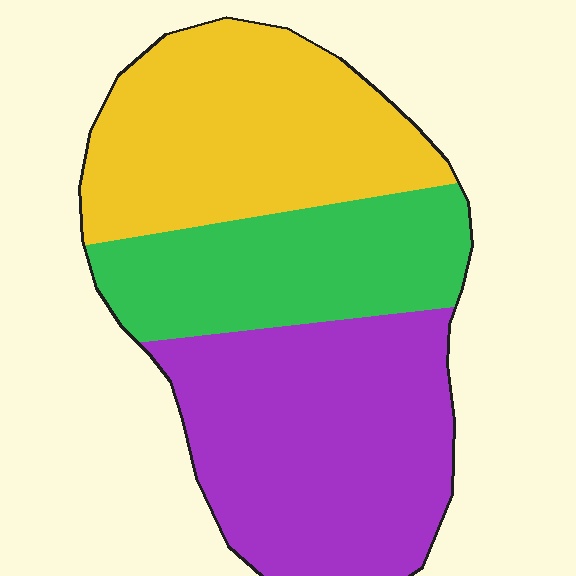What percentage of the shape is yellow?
Yellow takes up between a third and a half of the shape.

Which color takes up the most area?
Purple, at roughly 40%.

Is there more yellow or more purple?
Purple.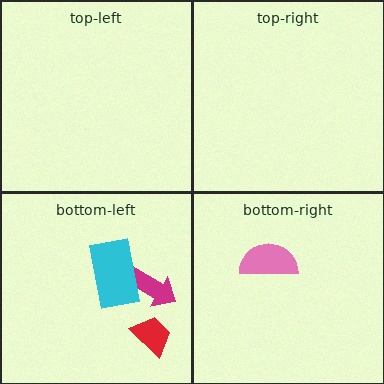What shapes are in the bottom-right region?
The pink semicircle.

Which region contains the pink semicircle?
The bottom-right region.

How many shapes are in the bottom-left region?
3.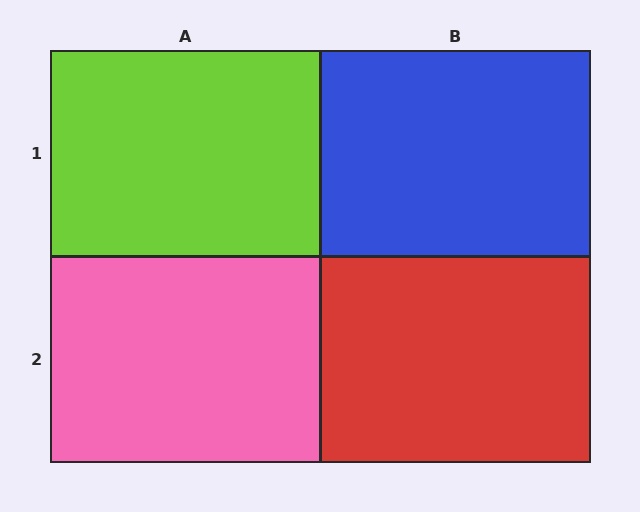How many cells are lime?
1 cell is lime.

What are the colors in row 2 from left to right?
Pink, red.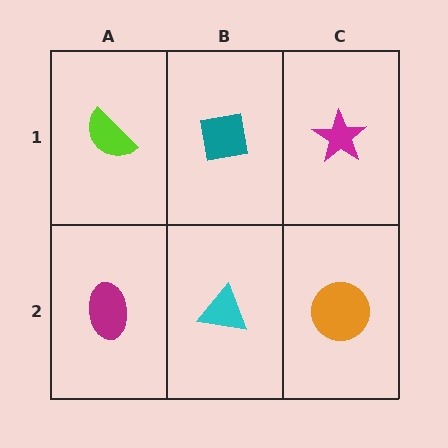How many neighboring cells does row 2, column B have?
3.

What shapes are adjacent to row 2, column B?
A teal square (row 1, column B), a magenta ellipse (row 2, column A), an orange circle (row 2, column C).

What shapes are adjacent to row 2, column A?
A lime semicircle (row 1, column A), a cyan triangle (row 2, column B).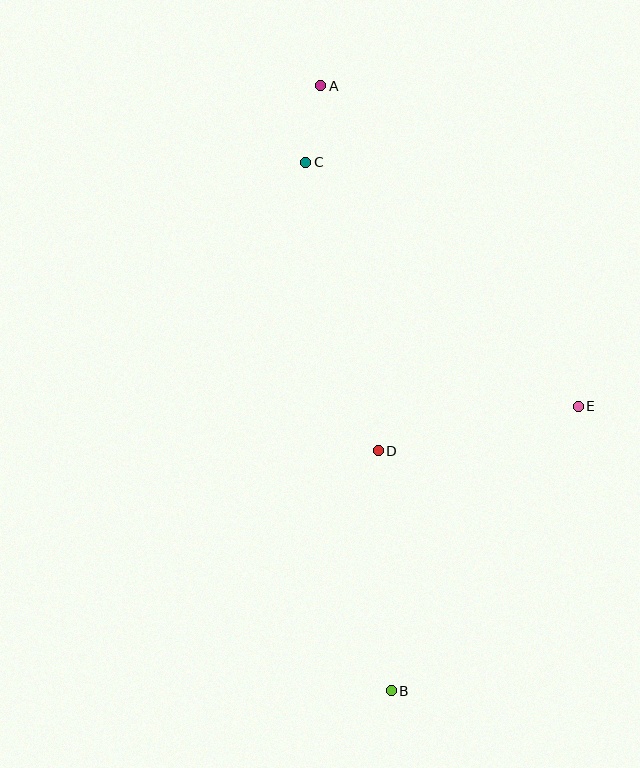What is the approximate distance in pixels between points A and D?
The distance between A and D is approximately 369 pixels.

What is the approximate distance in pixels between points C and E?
The distance between C and E is approximately 366 pixels.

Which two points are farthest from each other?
Points A and B are farthest from each other.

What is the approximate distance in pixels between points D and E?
The distance between D and E is approximately 205 pixels.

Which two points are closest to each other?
Points A and C are closest to each other.